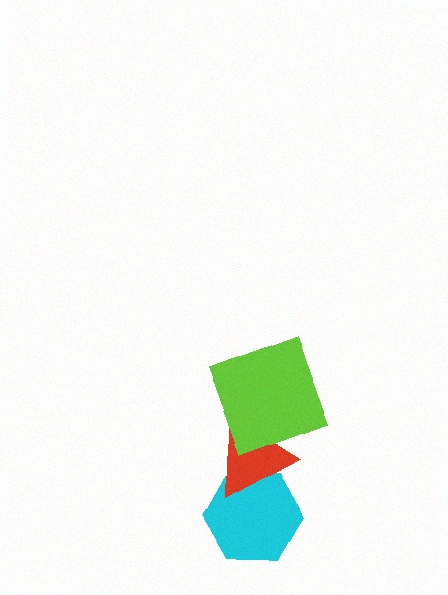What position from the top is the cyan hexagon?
The cyan hexagon is 3rd from the top.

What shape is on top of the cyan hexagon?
The red triangle is on top of the cyan hexagon.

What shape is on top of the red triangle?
The lime square is on top of the red triangle.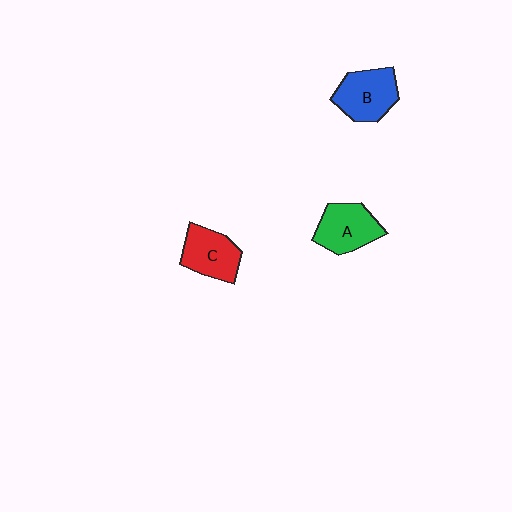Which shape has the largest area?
Shape B (blue).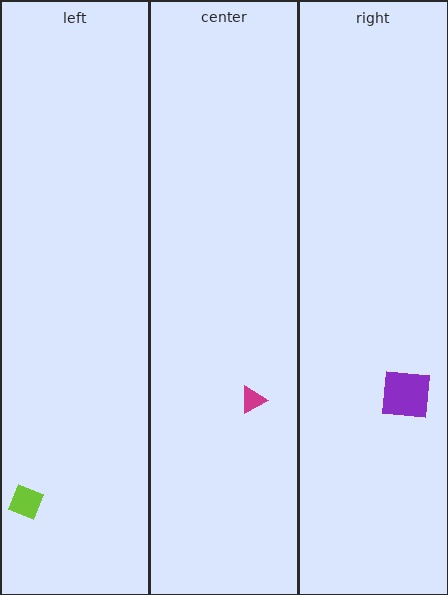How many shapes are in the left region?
1.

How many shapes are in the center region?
1.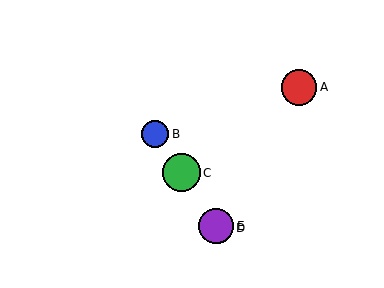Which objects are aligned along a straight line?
Objects B, C, D, E are aligned along a straight line.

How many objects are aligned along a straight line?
4 objects (B, C, D, E) are aligned along a straight line.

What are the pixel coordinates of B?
Object B is at (155, 134).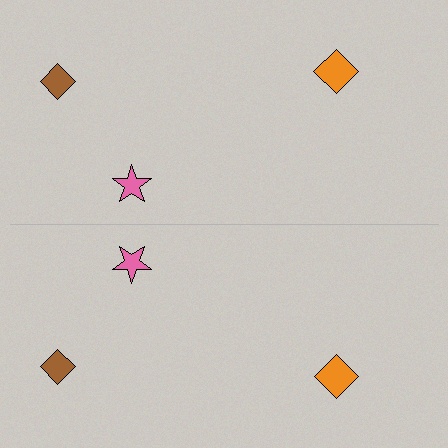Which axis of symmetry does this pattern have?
The pattern has a horizontal axis of symmetry running through the center of the image.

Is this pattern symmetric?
Yes, this pattern has bilateral (reflection) symmetry.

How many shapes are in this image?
There are 6 shapes in this image.